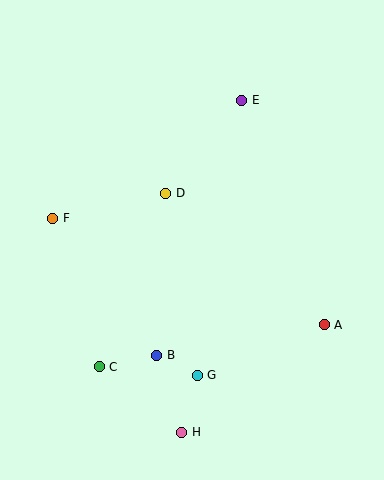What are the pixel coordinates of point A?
Point A is at (324, 325).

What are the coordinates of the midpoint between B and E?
The midpoint between B and E is at (199, 228).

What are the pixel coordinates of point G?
Point G is at (197, 375).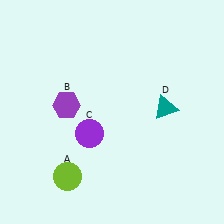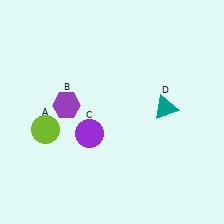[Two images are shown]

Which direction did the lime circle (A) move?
The lime circle (A) moved up.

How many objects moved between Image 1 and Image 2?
1 object moved between the two images.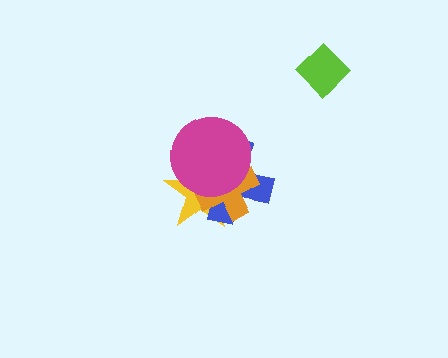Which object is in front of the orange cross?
The magenta circle is in front of the orange cross.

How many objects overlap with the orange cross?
3 objects overlap with the orange cross.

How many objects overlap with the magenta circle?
3 objects overlap with the magenta circle.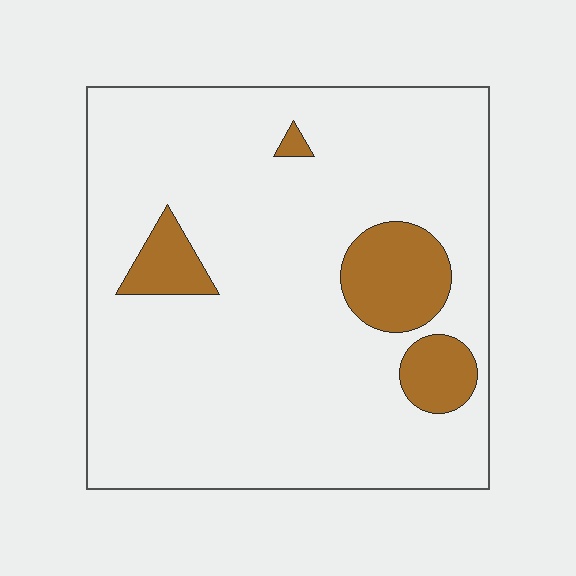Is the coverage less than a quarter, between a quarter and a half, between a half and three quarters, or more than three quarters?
Less than a quarter.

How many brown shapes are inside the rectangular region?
4.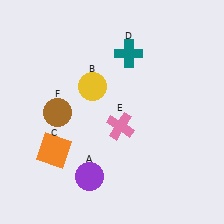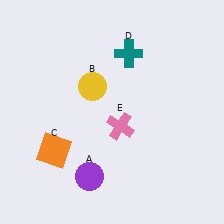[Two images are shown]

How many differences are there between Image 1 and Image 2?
There is 1 difference between the two images.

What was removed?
The brown circle (F) was removed in Image 2.